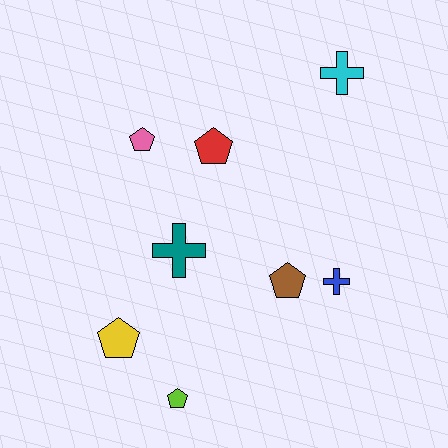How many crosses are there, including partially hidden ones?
There are 3 crosses.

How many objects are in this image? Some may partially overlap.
There are 8 objects.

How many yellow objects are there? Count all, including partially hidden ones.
There is 1 yellow object.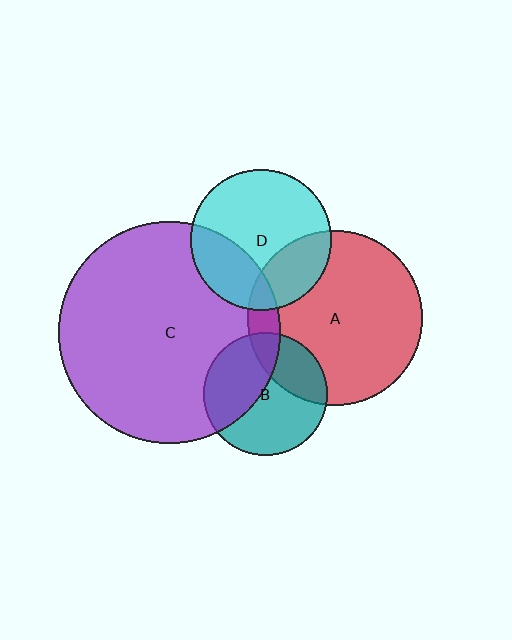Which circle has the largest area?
Circle C (purple).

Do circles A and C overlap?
Yes.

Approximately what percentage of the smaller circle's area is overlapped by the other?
Approximately 10%.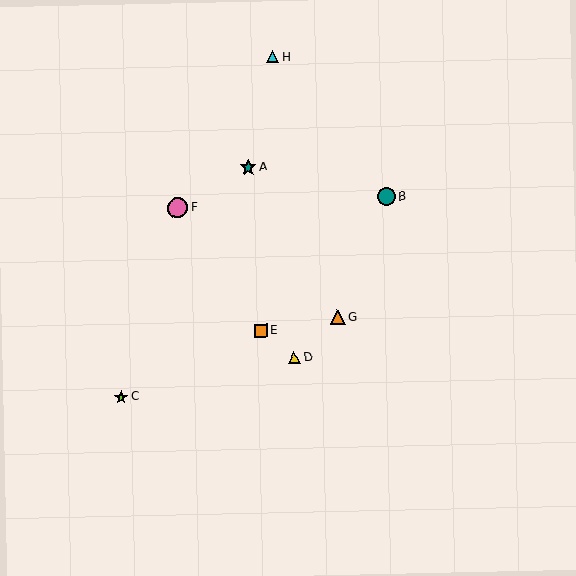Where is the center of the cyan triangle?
The center of the cyan triangle is at (272, 57).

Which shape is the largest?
The pink circle (labeled F) is the largest.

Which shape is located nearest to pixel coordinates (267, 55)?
The cyan triangle (labeled H) at (272, 57) is nearest to that location.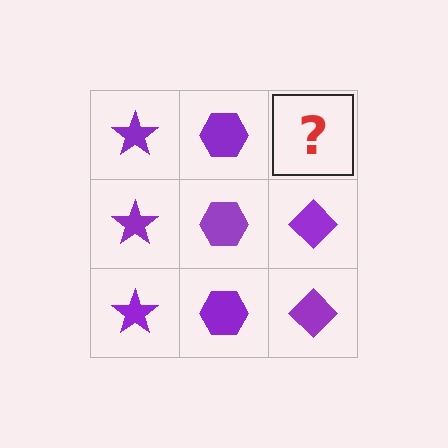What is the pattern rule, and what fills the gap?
The rule is that each column has a consistent shape. The gap should be filled with a purple diamond.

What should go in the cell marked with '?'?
The missing cell should contain a purple diamond.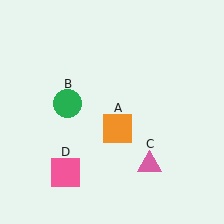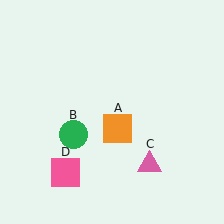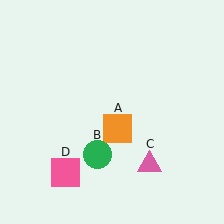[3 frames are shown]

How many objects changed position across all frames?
1 object changed position: green circle (object B).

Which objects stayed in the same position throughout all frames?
Orange square (object A) and pink triangle (object C) and pink square (object D) remained stationary.